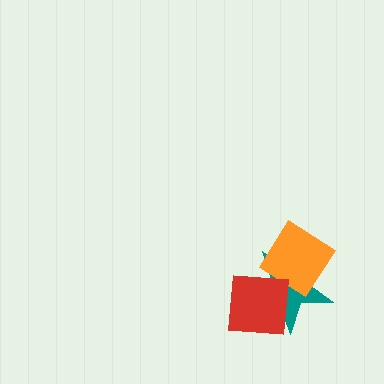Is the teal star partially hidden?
Yes, it is partially covered by another shape.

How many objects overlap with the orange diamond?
1 object overlaps with the orange diamond.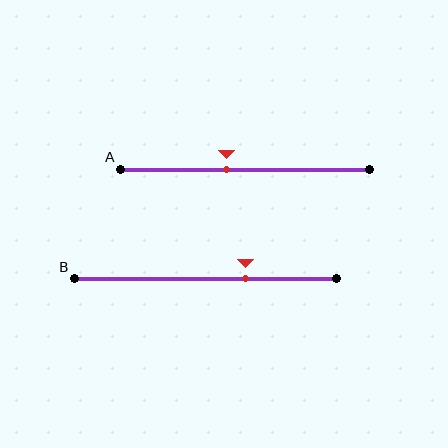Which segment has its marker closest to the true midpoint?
Segment A has its marker closest to the true midpoint.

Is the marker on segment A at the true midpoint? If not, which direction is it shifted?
No, the marker on segment A is shifted to the left by about 7% of the segment length.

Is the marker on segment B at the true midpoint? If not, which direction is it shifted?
No, the marker on segment B is shifted to the right by about 15% of the segment length.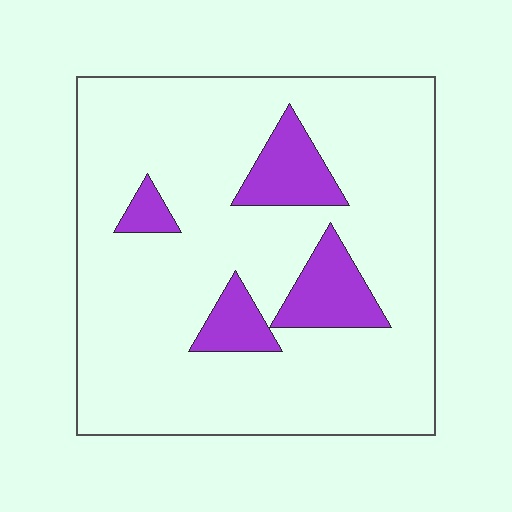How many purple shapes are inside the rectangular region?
4.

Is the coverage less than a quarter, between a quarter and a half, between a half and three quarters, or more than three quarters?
Less than a quarter.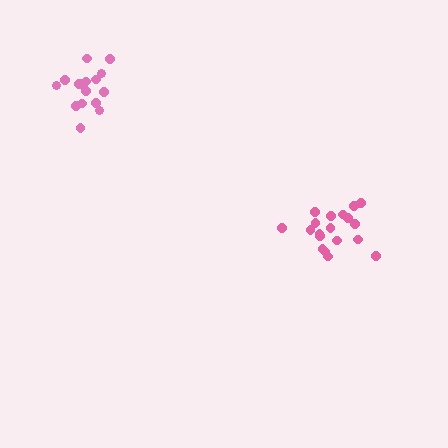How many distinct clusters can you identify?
There are 2 distinct clusters.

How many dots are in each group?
Group 1: 19 dots, Group 2: 17 dots (36 total).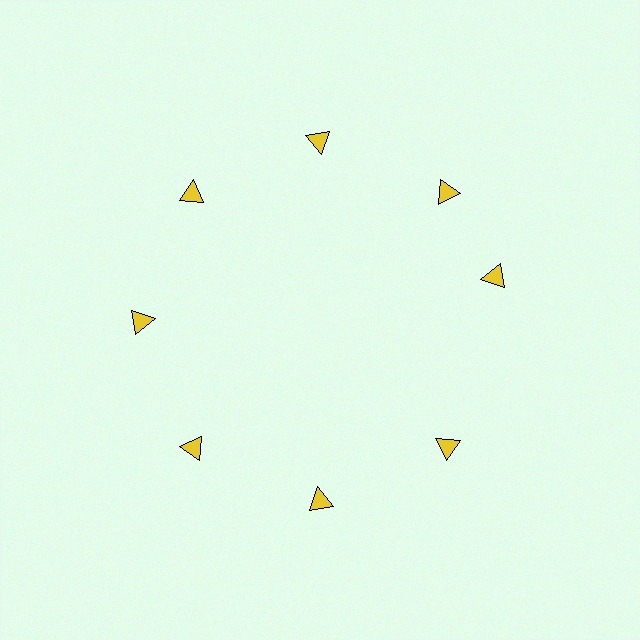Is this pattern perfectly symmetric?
No. The 8 yellow triangles are arranged in a ring, but one element near the 3 o'clock position is rotated out of alignment along the ring, breaking the 8-fold rotational symmetry.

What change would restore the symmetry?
The symmetry would be restored by rotating it back into even spacing with its neighbors so that all 8 triangles sit at equal angles and equal distance from the center.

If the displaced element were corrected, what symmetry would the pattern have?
It would have 8-fold rotational symmetry — the pattern would map onto itself every 45 degrees.